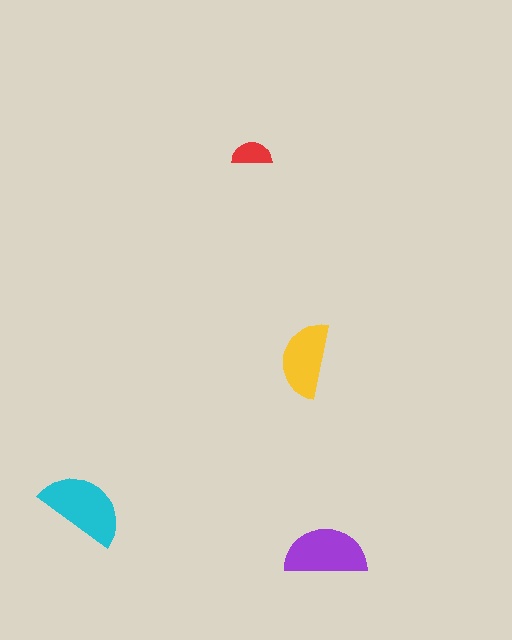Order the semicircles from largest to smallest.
the cyan one, the purple one, the yellow one, the red one.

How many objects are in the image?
There are 4 objects in the image.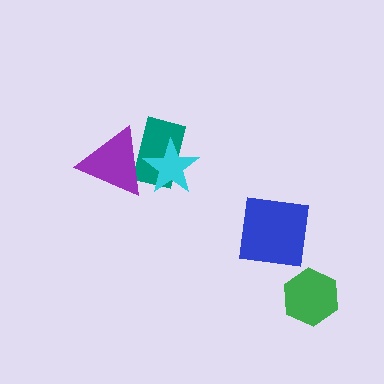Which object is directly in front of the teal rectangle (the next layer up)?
The cyan star is directly in front of the teal rectangle.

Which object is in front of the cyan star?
The purple triangle is in front of the cyan star.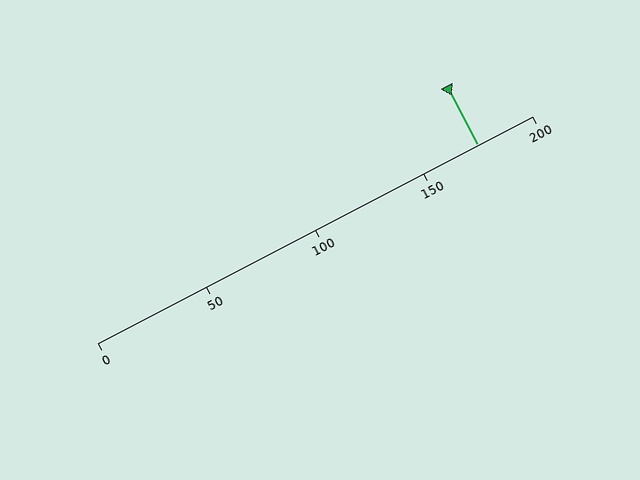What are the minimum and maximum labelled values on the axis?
The axis runs from 0 to 200.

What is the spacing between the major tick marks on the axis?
The major ticks are spaced 50 apart.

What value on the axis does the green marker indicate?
The marker indicates approximately 175.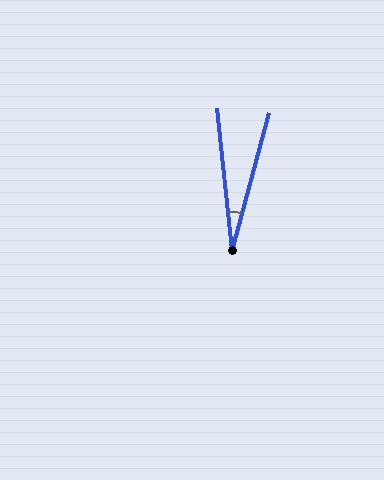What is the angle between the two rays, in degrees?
Approximately 21 degrees.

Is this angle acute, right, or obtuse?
It is acute.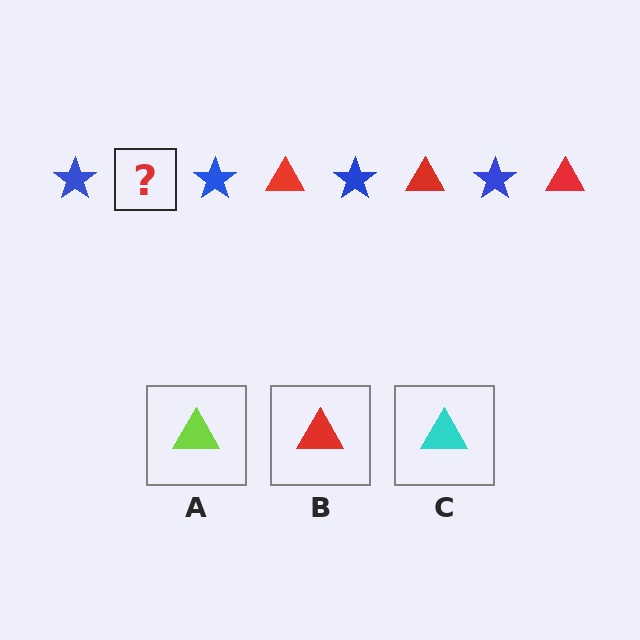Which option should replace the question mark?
Option B.